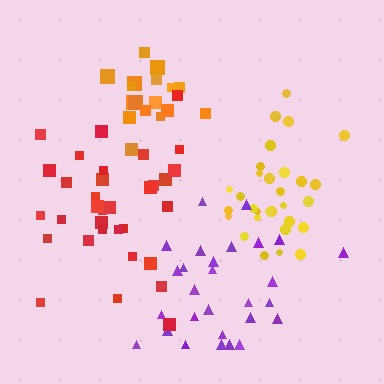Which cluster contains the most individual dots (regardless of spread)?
Red (34).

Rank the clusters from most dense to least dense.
orange, yellow, red, purple.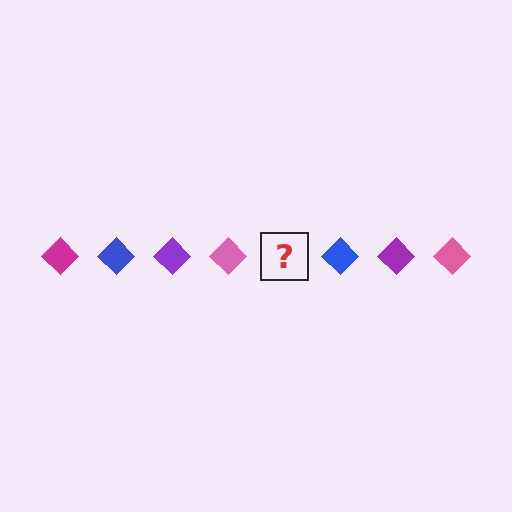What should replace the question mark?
The question mark should be replaced with a magenta diamond.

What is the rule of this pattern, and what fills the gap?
The rule is that the pattern cycles through magenta, blue, purple, pink diamonds. The gap should be filled with a magenta diamond.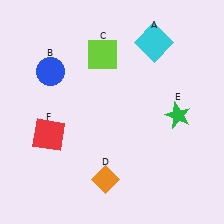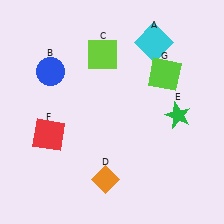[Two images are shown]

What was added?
A lime square (G) was added in Image 2.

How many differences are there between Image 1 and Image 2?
There is 1 difference between the two images.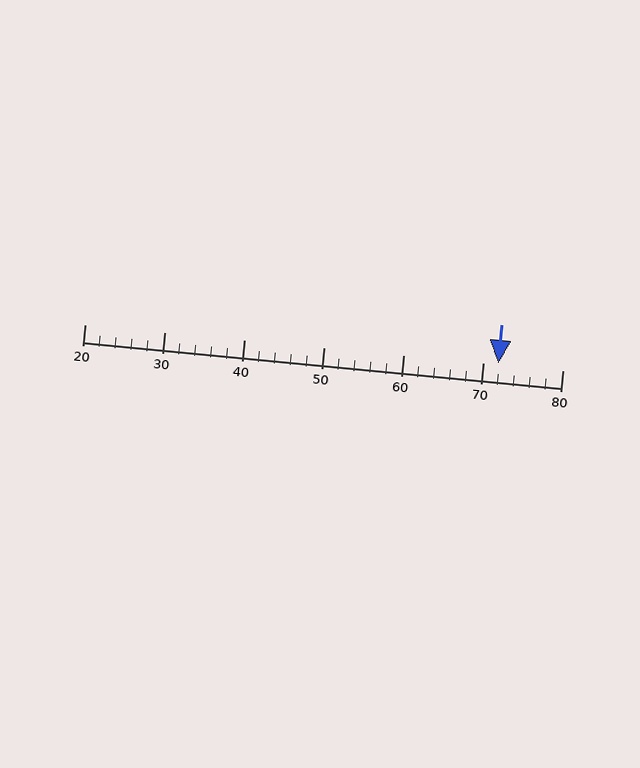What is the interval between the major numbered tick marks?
The major tick marks are spaced 10 units apart.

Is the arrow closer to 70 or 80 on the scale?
The arrow is closer to 70.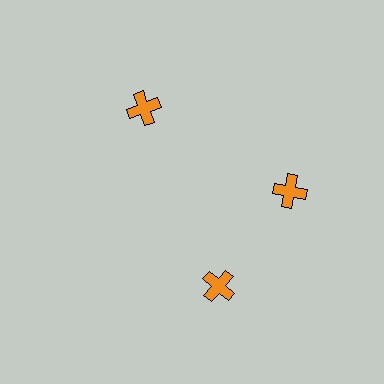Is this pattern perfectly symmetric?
No. The 3 orange crosses are arranged in a ring, but one element near the 7 o'clock position is rotated out of alignment along the ring, breaking the 3-fold rotational symmetry.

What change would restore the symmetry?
The symmetry would be restored by rotating it back into even spacing with its neighbors so that all 3 crosses sit at equal angles and equal distance from the center.